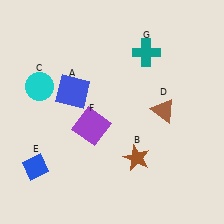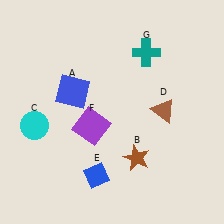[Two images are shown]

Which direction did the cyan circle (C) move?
The cyan circle (C) moved down.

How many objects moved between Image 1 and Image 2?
2 objects moved between the two images.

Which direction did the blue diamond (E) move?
The blue diamond (E) moved right.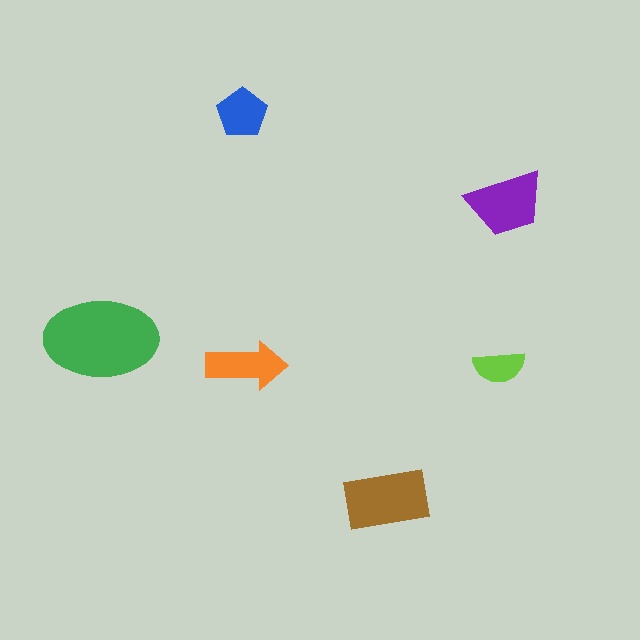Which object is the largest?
The green ellipse.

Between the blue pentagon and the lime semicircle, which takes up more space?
The blue pentagon.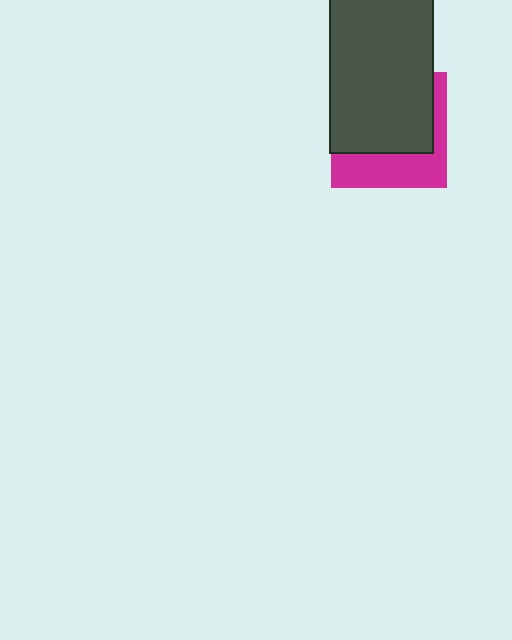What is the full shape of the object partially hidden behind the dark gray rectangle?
The partially hidden object is a magenta square.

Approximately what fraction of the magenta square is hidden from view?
Roughly 62% of the magenta square is hidden behind the dark gray rectangle.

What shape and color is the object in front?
The object in front is a dark gray rectangle.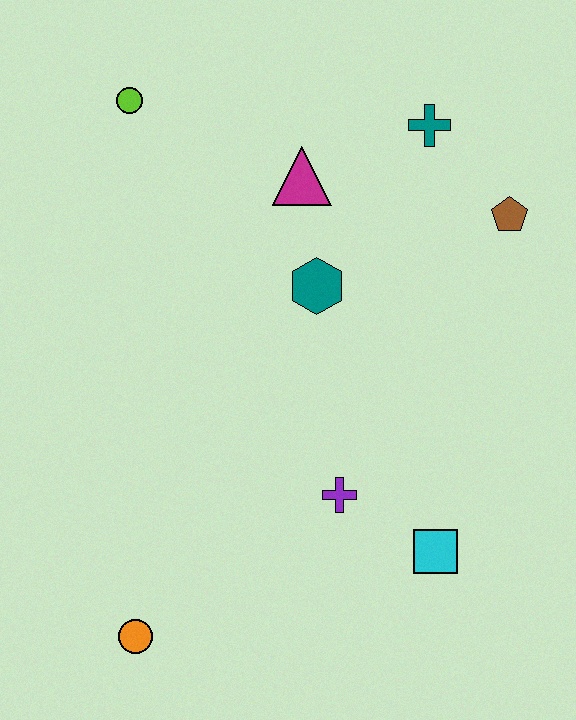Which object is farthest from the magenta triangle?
The orange circle is farthest from the magenta triangle.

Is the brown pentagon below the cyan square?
No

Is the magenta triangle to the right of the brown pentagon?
No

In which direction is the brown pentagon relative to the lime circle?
The brown pentagon is to the right of the lime circle.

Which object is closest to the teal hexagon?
The magenta triangle is closest to the teal hexagon.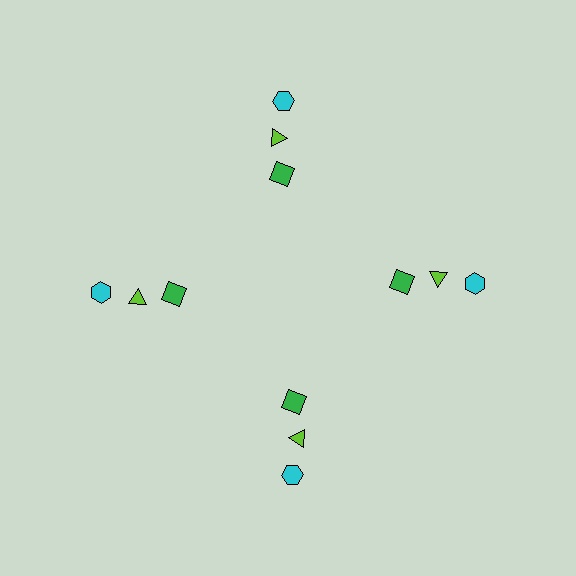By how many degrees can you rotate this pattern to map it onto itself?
The pattern maps onto itself every 90 degrees of rotation.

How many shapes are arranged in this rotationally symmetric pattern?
There are 12 shapes, arranged in 4 groups of 3.